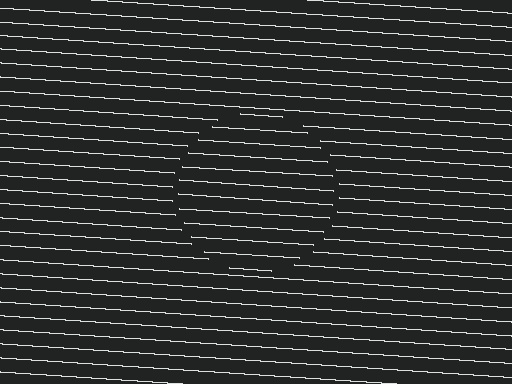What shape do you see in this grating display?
An illusory circle. The interior of the shape contains the same grating, shifted by half a period — the contour is defined by the phase discontinuity where line-ends from the inner and outer gratings abut.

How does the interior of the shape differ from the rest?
The interior of the shape contains the same grating, shifted by half a period — the contour is defined by the phase discontinuity where line-ends from the inner and outer gratings abut.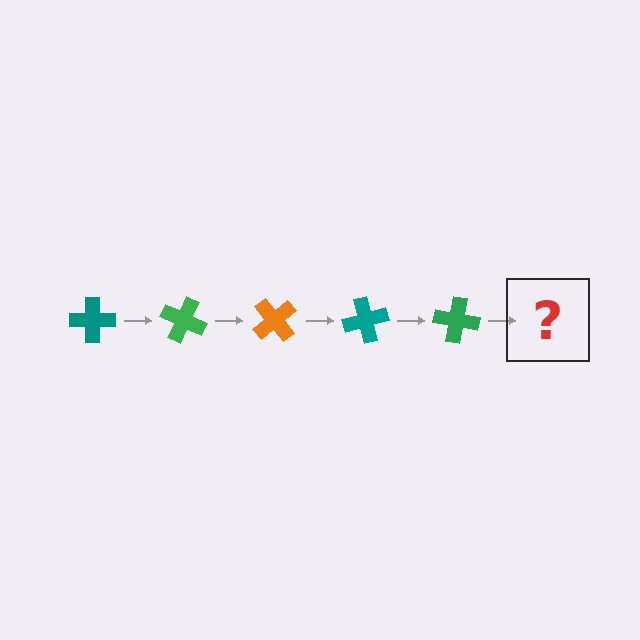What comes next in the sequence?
The next element should be an orange cross, rotated 125 degrees from the start.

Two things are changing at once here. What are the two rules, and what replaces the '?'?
The two rules are that it rotates 25 degrees each step and the color cycles through teal, green, and orange. The '?' should be an orange cross, rotated 125 degrees from the start.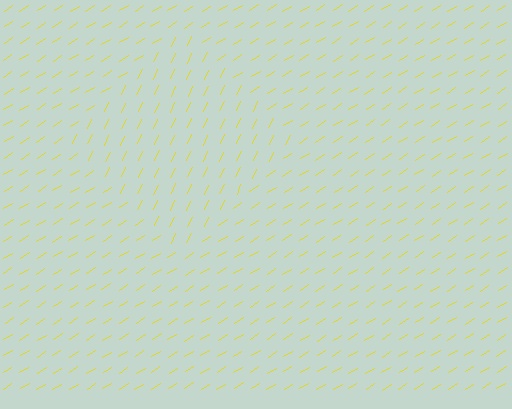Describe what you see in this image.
The image is filled with small yellow line segments. A diamond region in the image has lines oriented differently from the surrounding lines, creating a visible texture boundary.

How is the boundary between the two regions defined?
The boundary is defined purely by a change in line orientation (approximately 32 degrees difference). All lines are the same color and thickness.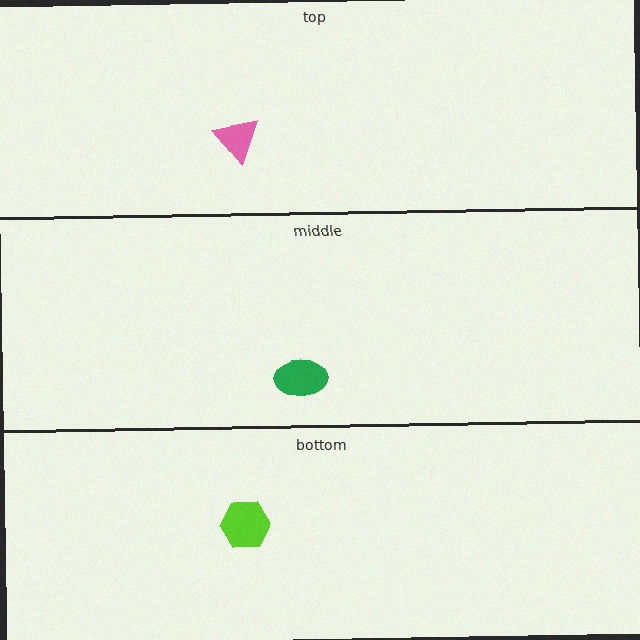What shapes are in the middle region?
The green ellipse.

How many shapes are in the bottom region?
1.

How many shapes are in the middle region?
1.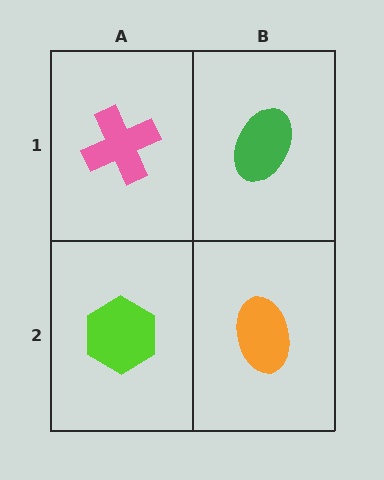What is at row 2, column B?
An orange ellipse.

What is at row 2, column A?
A lime hexagon.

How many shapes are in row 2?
2 shapes.